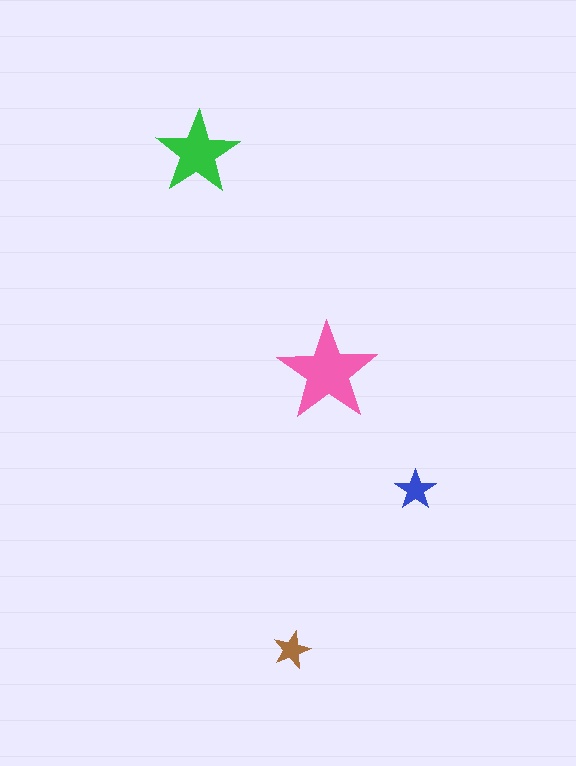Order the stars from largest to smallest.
the pink one, the green one, the blue one, the brown one.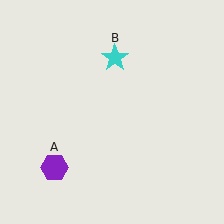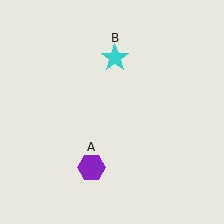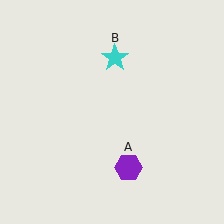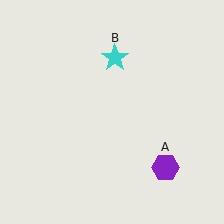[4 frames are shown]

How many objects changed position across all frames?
1 object changed position: purple hexagon (object A).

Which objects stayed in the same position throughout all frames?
Cyan star (object B) remained stationary.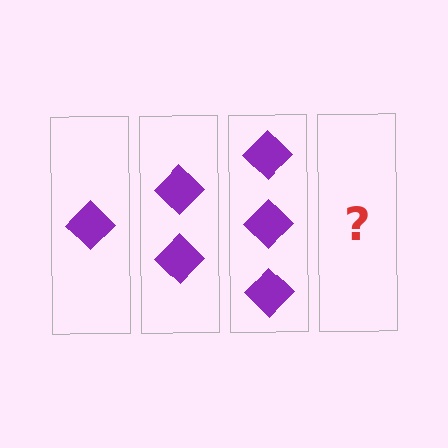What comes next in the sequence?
The next element should be 4 diamonds.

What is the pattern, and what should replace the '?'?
The pattern is that each step adds one more diamond. The '?' should be 4 diamonds.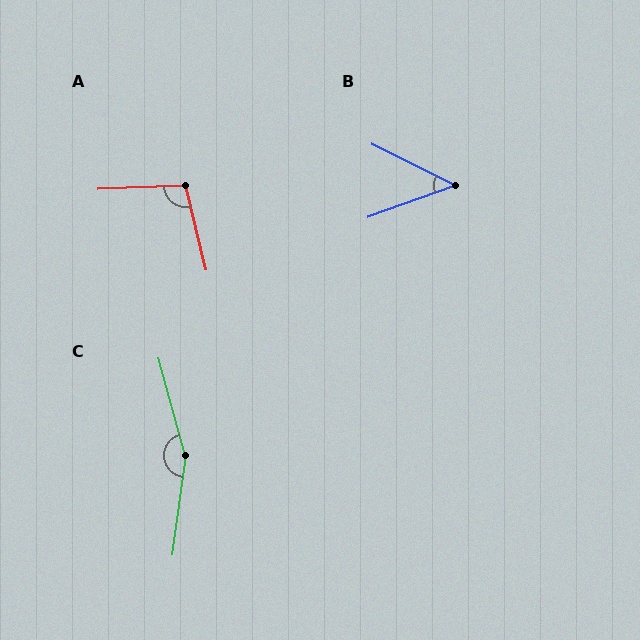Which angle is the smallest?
B, at approximately 46 degrees.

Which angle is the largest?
C, at approximately 157 degrees.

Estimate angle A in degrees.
Approximately 101 degrees.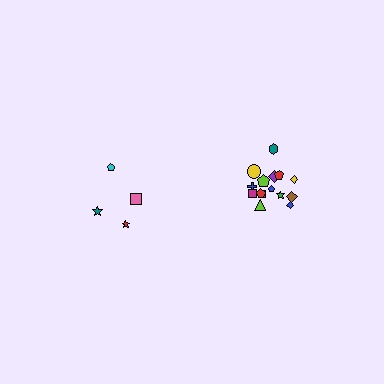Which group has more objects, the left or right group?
The right group.